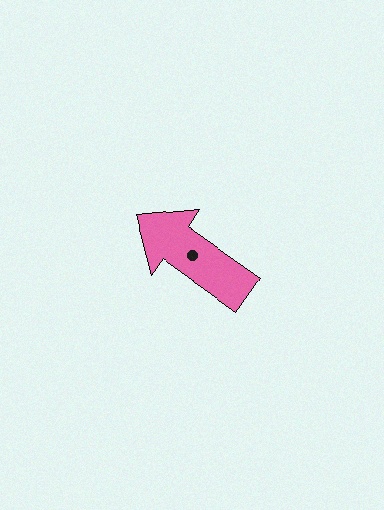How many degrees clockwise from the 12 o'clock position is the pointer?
Approximately 305 degrees.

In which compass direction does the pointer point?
Northwest.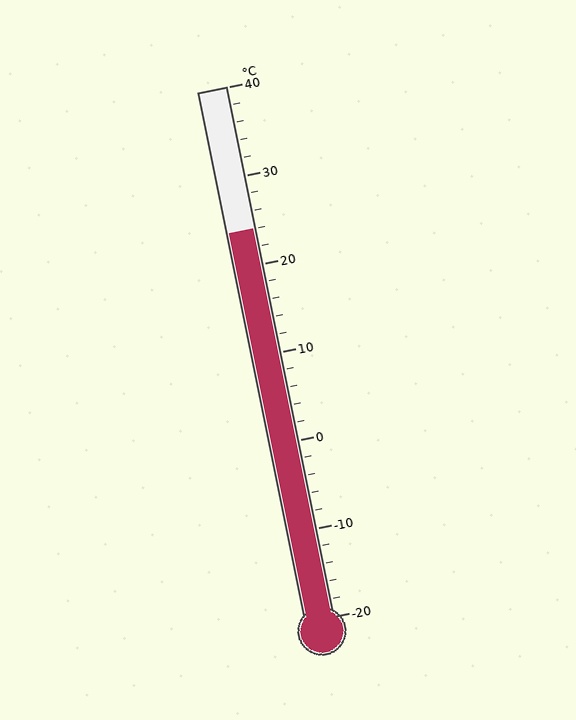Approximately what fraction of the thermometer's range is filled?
The thermometer is filled to approximately 75% of its range.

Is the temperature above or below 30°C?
The temperature is below 30°C.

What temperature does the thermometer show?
The thermometer shows approximately 24°C.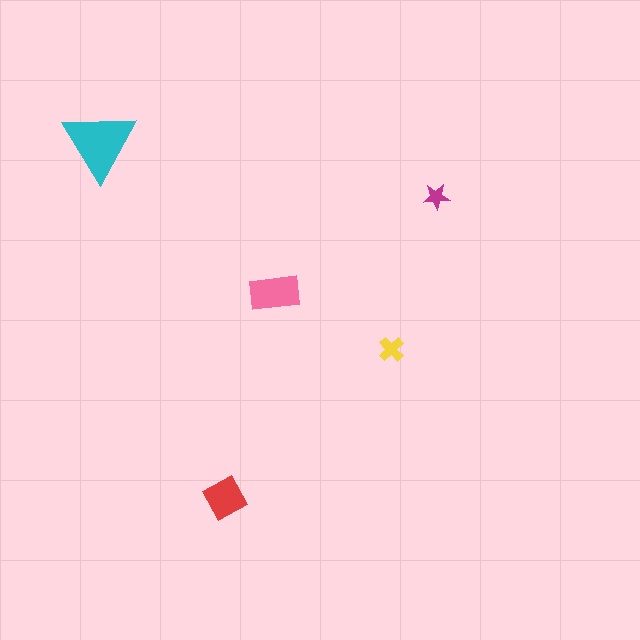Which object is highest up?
The cyan triangle is topmost.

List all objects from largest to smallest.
The cyan triangle, the pink rectangle, the red square, the yellow cross, the magenta star.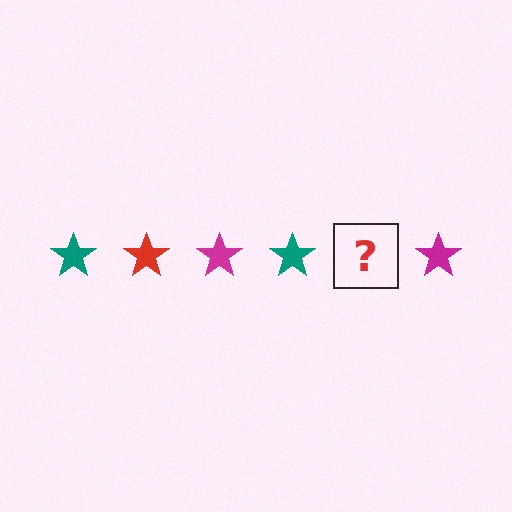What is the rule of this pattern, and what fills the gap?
The rule is that the pattern cycles through teal, red, magenta stars. The gap should be filled with a red star.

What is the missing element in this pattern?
The missing element is a red star.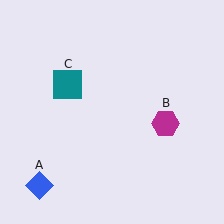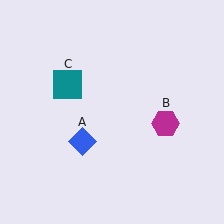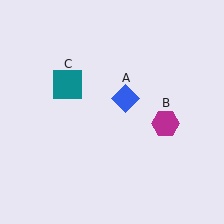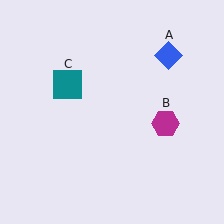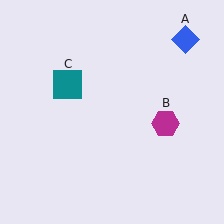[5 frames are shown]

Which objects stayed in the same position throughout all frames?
Magenta hexagon (object B) and teal square (object C) remained stationary.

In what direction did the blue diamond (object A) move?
The blue diamond (object A) moved up and to the right.